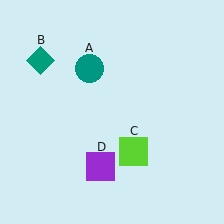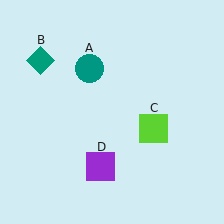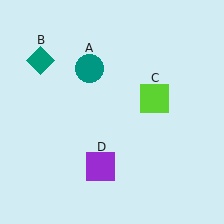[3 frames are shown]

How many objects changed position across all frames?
1 object changed position: lime square (object C).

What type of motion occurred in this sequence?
The lime square (object C) rotated counterclockwise around the center of the scene.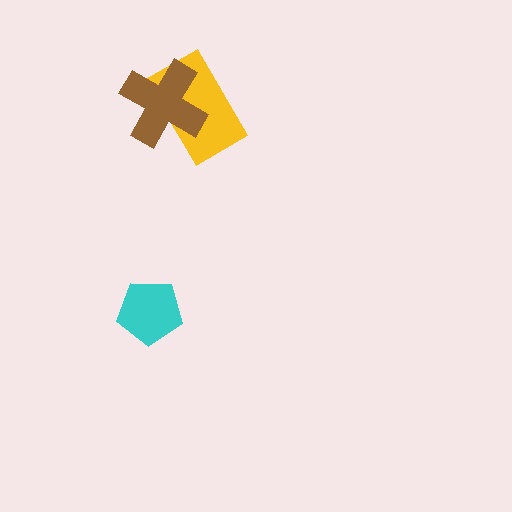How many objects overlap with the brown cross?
1 object overlaps with the brown cross.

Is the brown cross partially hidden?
No, no other shape covers it.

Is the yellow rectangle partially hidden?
Yes, it is partially covered by another shape.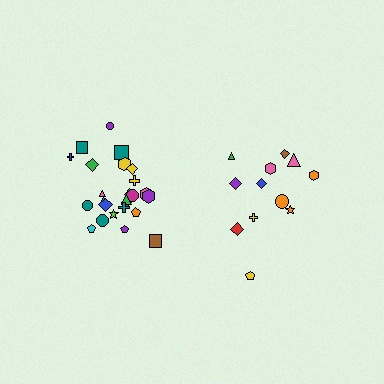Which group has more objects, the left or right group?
The left group.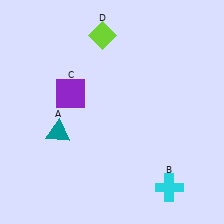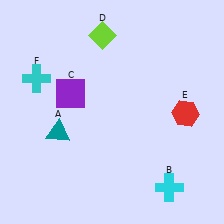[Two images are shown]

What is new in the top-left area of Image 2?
A cyan cross (F) was added in the top-left area of Image 2.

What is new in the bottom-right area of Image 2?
A red hexagon (E) was added in the bottom-right area of Image 2.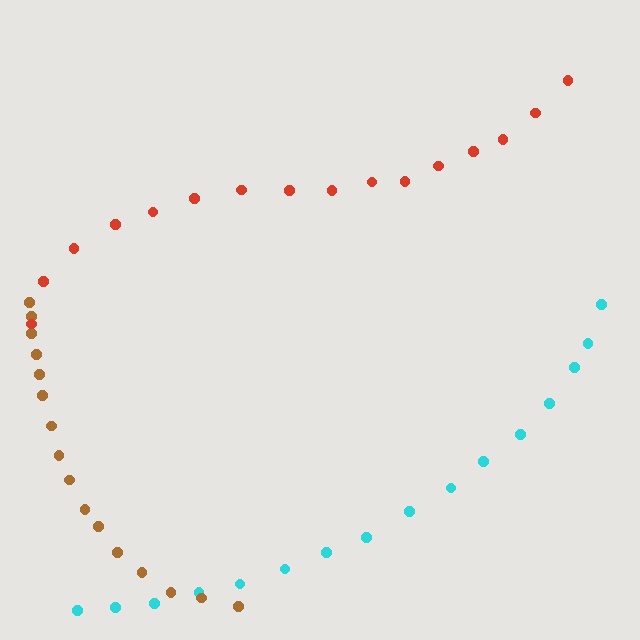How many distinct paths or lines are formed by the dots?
There are 3 distinct paths.